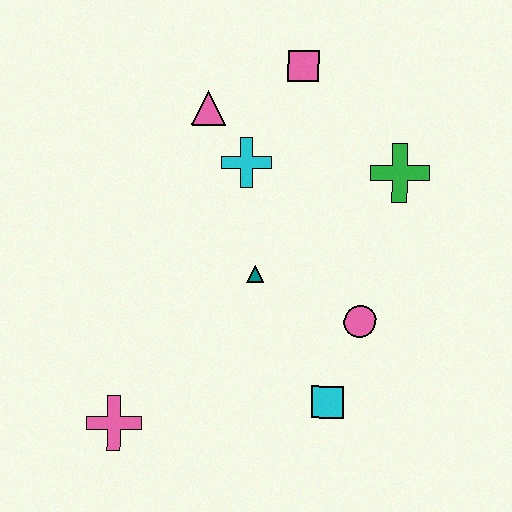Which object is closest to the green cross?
The pink square is closest to the green cross.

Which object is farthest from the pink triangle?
The pink cross is farthest from the pink triangle.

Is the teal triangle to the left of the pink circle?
Yes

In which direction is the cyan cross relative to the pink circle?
The cyan cross is above the pink circle.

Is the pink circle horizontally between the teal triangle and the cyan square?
No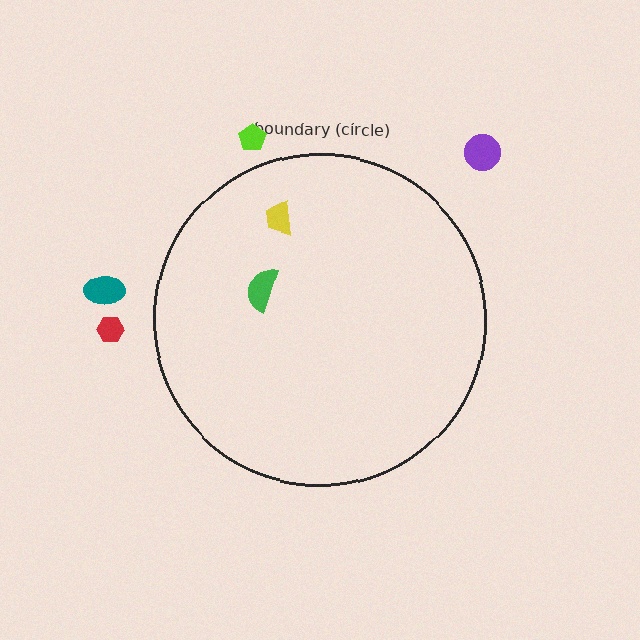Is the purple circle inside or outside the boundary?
Outside.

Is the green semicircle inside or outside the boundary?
Inside.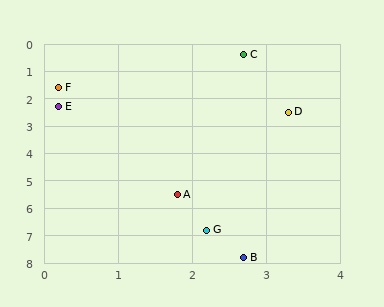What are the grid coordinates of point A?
Point A is at approximately (1.8, 5.5).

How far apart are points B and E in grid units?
Points B and E are about 6.0 grid units apart.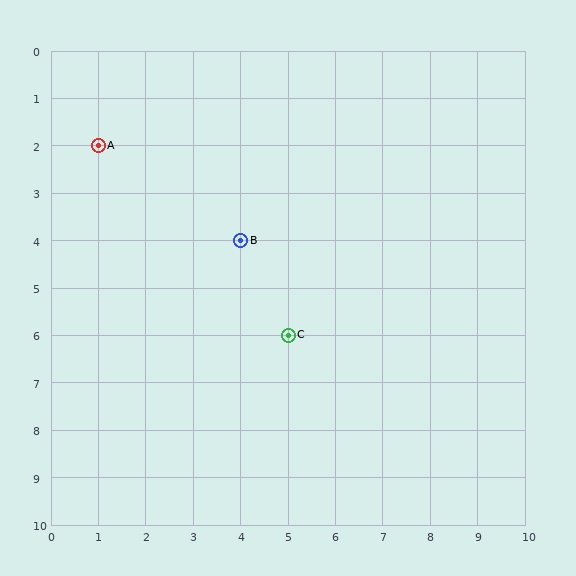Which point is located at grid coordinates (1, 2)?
Point A is at (1, 2).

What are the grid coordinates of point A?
Point A is at grid coordinates (1, 2).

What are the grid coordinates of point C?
Point C is at grid coordinates (5, 6).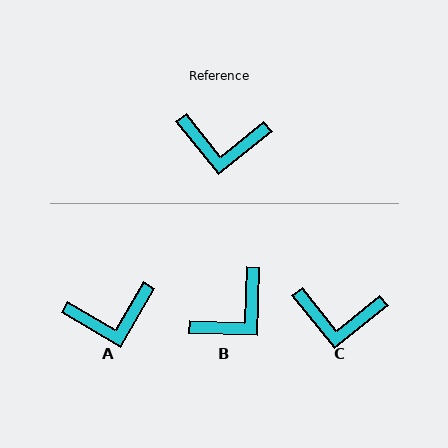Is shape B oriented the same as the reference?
No, it is off by about 50 degrees.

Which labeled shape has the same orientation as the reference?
C.